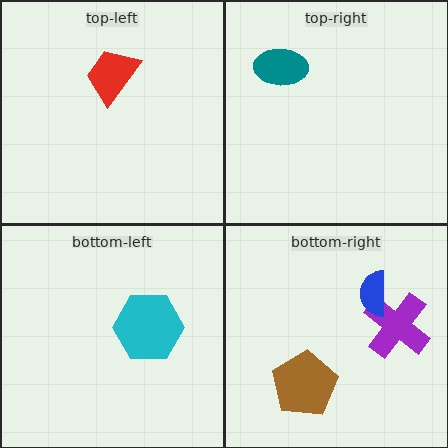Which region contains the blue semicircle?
The bottom-right region.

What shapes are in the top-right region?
The teal ellipse.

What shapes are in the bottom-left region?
The cyan hexagon.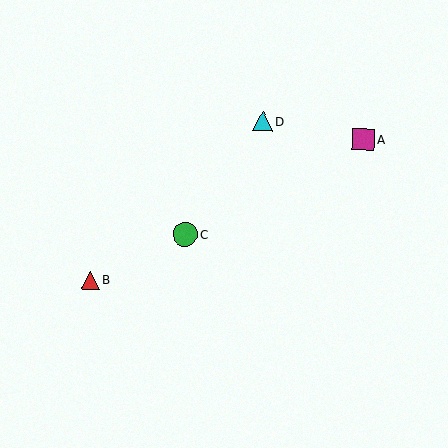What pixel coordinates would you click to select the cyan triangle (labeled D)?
Click at (263, 121) to select the cyan triangle D.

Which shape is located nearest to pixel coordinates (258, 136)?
The cyan triangle (labeled D) at (263, 121) is nearest to that location.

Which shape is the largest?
The green circle (labeled C) is the largest.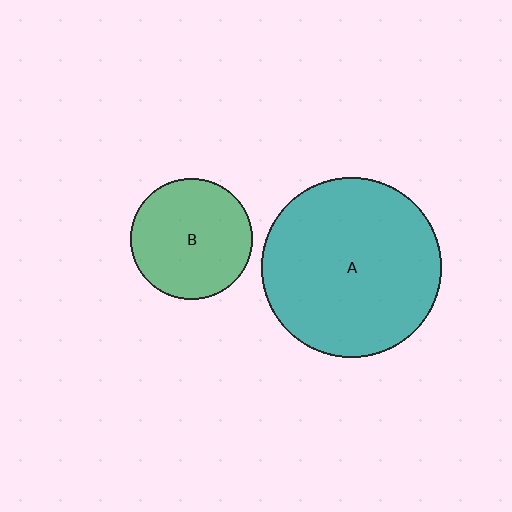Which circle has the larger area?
Circle A (teal).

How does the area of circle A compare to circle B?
Approximately 2.2 times.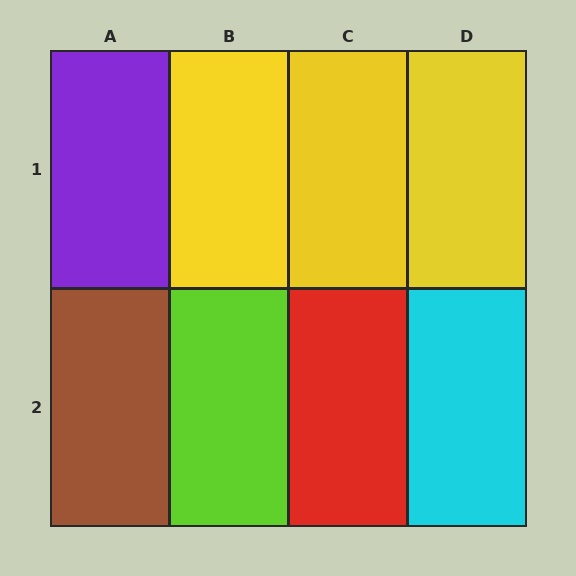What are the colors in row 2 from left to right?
Brown, lime, red, cyan.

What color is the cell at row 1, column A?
Purple.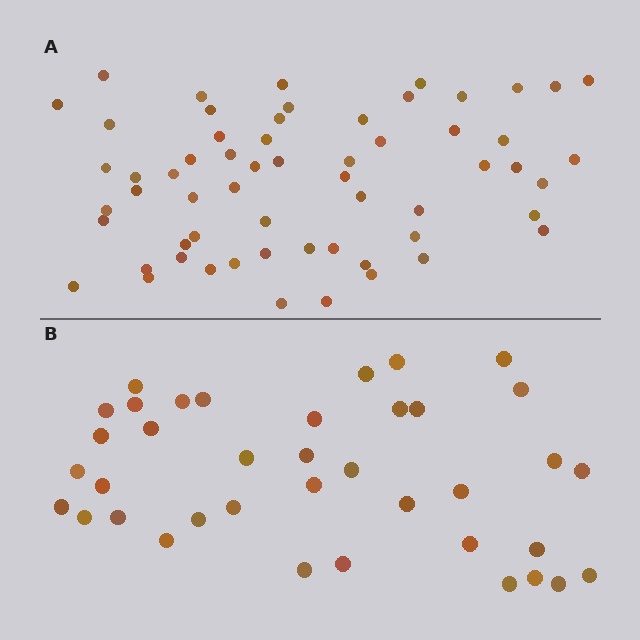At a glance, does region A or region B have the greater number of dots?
Region A (the top region) has more dots.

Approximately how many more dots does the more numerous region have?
Region A has approximately 20 more dots than region B.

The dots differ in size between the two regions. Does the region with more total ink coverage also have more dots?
No. Region B has more total ink coverage because its dots are larger, but region A actually contains more individual dots. Total area can be misleading — the number of items is what matters here.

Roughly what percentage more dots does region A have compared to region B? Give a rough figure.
About 60% more.